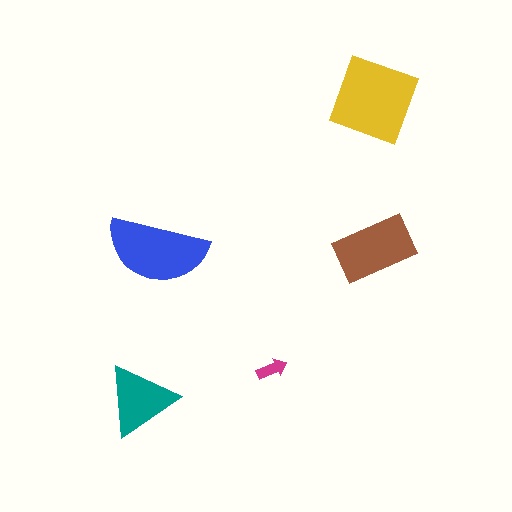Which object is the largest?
The yellow square.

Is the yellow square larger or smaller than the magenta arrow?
Larger.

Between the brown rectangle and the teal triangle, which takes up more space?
The brown rectangle.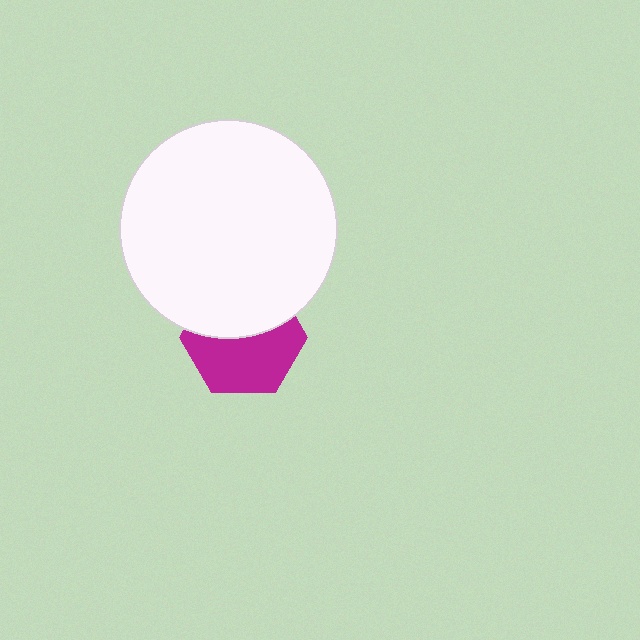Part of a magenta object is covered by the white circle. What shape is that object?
It is a hexagon.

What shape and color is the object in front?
The object in front is a white circle.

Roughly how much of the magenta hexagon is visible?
About half of it is visible (roughly 55%).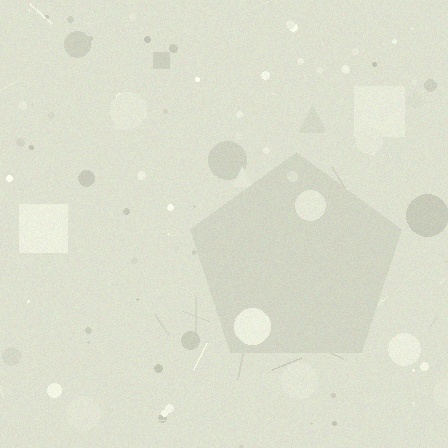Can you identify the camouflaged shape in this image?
The camouflaged shape is a pentagon.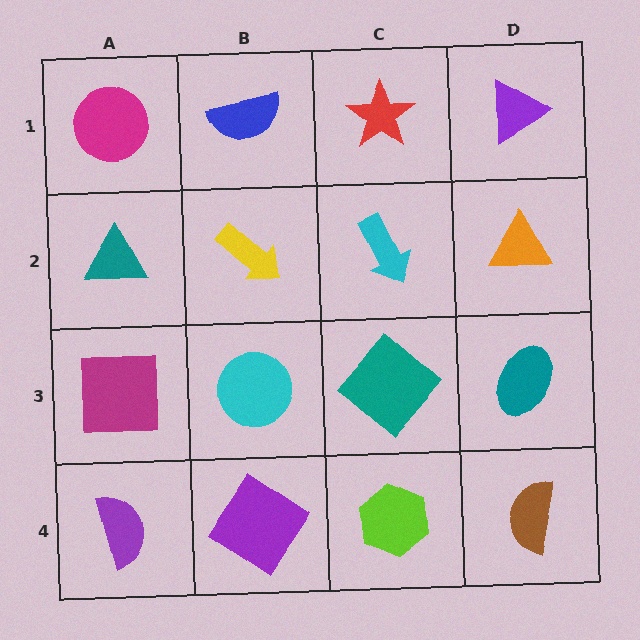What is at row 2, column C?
A cyan arrow.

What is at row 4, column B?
A purple diamond.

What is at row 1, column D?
A purple triangle.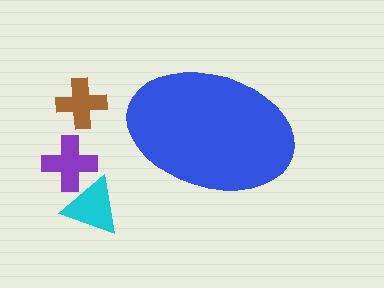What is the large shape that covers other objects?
A blue ellipse.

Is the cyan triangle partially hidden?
No, the cyan triangle is fully visible.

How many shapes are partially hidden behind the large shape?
0 shapes are partially hidden.